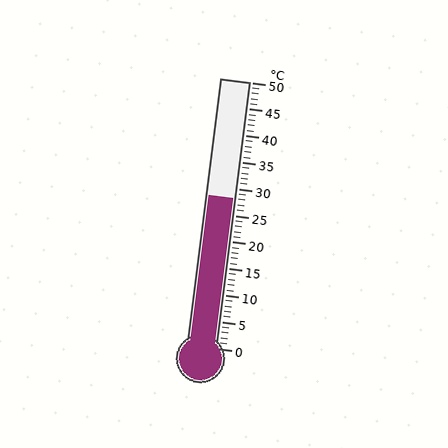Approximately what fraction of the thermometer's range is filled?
The thermometer is filled to approximately 55% of its range.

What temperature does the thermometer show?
The thermometer shows approximately 28°C.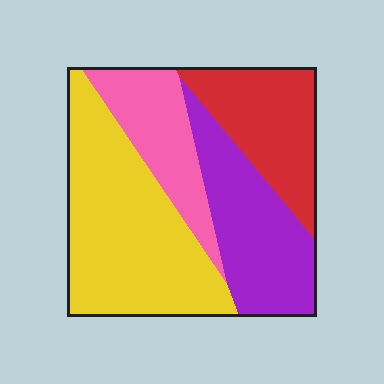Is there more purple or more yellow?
Yellow.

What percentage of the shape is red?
Red covers roughly 20% of the shape.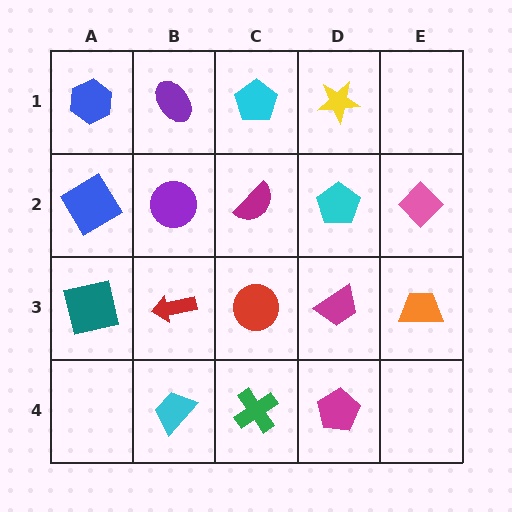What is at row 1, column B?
A purple ellipse.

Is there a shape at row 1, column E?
No, that cell is empty.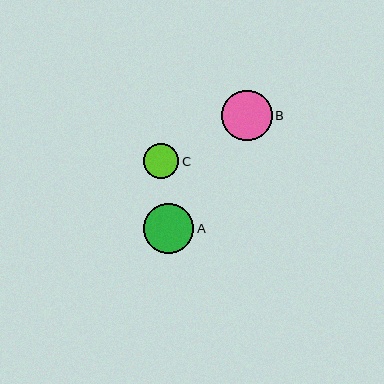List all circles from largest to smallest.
From largest to smallest: A, B, C.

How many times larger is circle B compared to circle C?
Circle B is approximately 1.4 times the size of circle C.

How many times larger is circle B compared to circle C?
Circle B is approximately 1.4 times the size of circle C.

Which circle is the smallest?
Circle C is the smallest with a size of approximately 35 pixels.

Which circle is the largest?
Circle A is the largest with a size of approximately 51 pixels.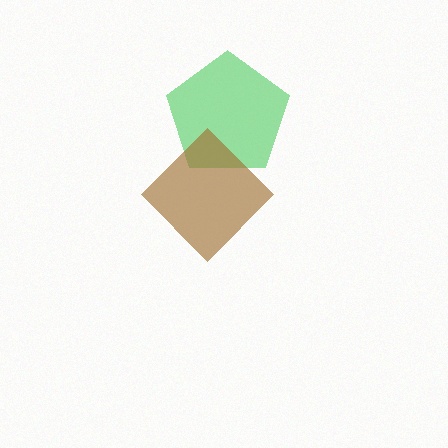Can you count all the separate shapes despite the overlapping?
Yes, there are 2 separate shapes.